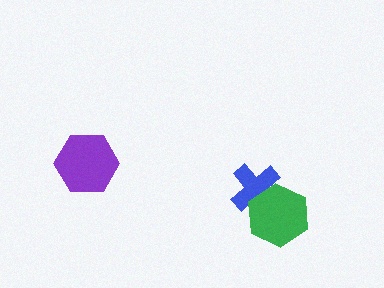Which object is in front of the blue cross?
The green hexagon is in front of the blue cross.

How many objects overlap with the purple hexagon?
0 objects overlap with the purple hexagon.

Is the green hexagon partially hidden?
No, no other shape covers it.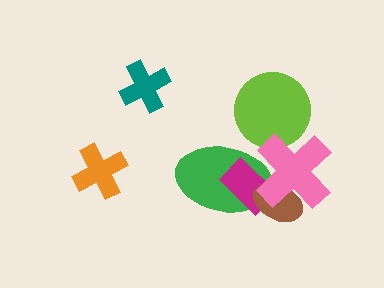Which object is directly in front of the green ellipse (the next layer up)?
The magenta rectangle is directly in front of the green ellipse.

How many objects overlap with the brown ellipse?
3 objects overlap with the brown ellipse.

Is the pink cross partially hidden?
No, no other shape covers it.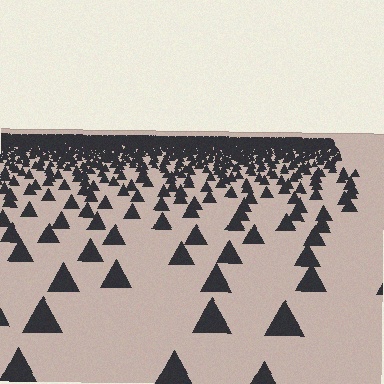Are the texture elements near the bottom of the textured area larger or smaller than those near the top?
Larger. Near the bottom, elements are closer to the viewer and appear at a bigger on-screen size.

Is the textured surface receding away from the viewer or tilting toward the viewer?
The surface is receding away from the viewer. Texture elements get smaller and denser toward the top.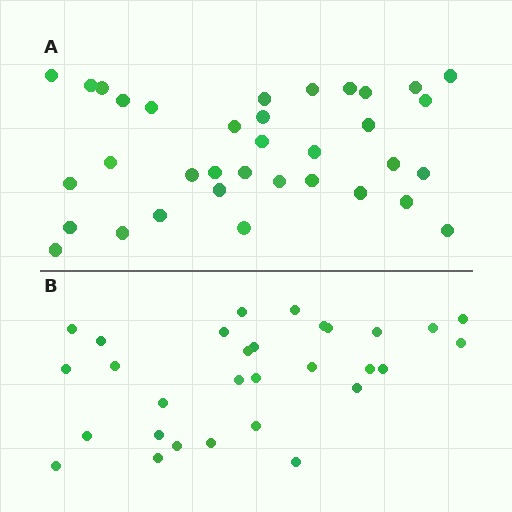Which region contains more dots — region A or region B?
Region A (the top region) has more dots.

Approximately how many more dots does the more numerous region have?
Region A has about 5 more dots than region B.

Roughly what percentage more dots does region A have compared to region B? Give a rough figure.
About 15% more.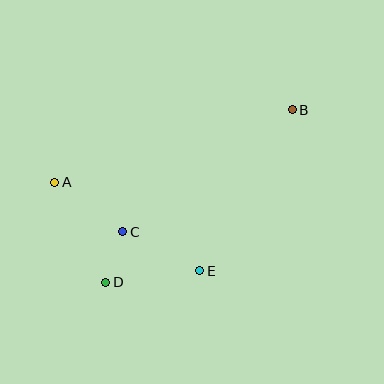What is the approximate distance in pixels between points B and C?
The distance between B and C is approximately 209 pixels.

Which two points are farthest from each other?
Points B and D are farthest from each other.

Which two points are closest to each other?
Points C and D are closest to each other.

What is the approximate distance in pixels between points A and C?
The distance between A and C is approximately 84 pixels.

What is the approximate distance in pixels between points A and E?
The distance between A and E is approximately 170 pixels.